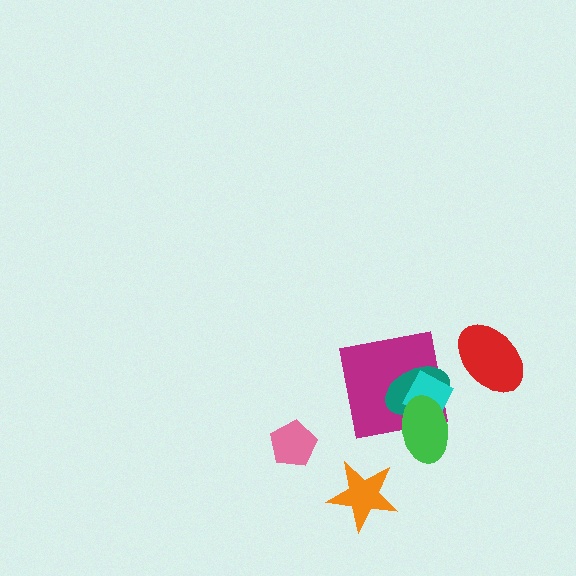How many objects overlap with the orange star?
0 objects overlap with the orange star.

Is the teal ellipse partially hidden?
Yes, it is partially covered by another shape.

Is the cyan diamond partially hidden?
Yes, it is partially covered by another shape.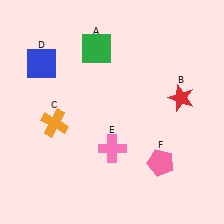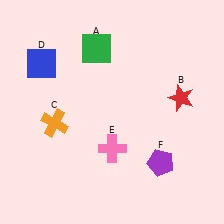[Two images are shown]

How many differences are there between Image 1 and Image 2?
There is 1 difference between the two images.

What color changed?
The pentagon (F) changed from pink in Image 1 to purple in Image 2.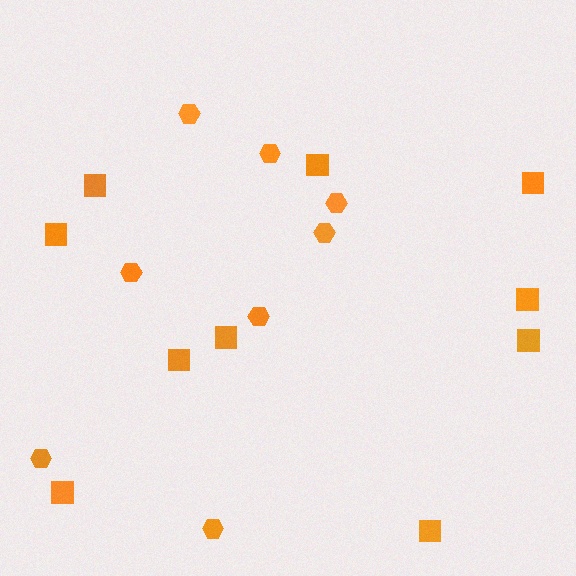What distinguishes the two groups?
There are 2 groups: one group of squares (10) and one group of hexagons (8).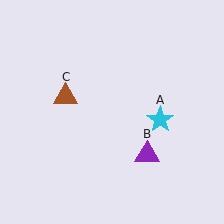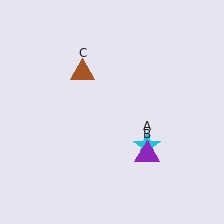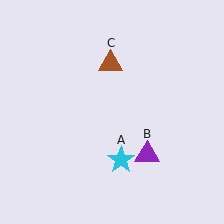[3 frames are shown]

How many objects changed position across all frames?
2 objects changed position: cyan star (object A), brown triangle (object C).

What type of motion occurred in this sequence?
The cyan star (object A), brown triangle (object C) rotated clockwise around the center of the scene.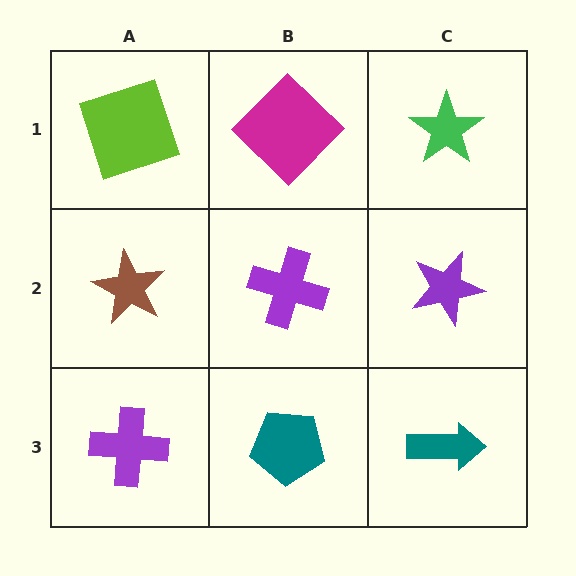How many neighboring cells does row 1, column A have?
2.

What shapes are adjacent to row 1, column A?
A brown star (row 2, column A), a magenta diamond (row 1, column B).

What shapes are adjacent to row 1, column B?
A purple cross (row 2, column B), a lime square (row 1, column A), a green star (row 1, column C).